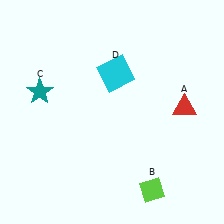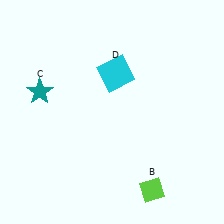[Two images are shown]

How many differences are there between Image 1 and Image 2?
There is 1 difference between the two images.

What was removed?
The red triangle (A) was removed in Image 2.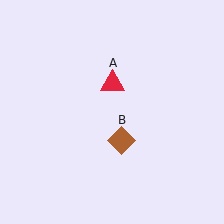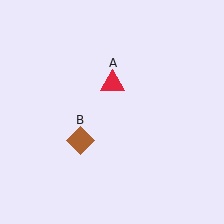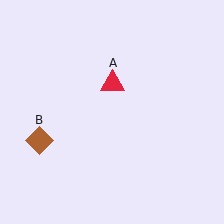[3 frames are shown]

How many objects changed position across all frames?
1 object changed position: brown diamond (object B).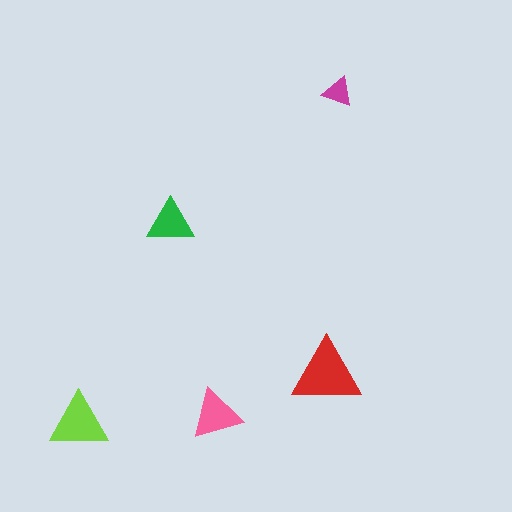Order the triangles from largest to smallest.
the red one, the lime one, the pink one, the green one, the magenta one.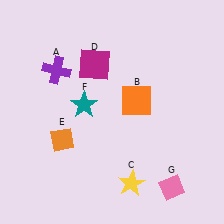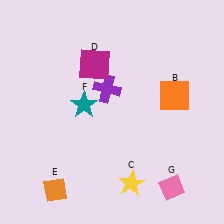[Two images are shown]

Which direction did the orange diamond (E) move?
The orange diamond (E) moved down.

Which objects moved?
The objects that moved are: the purple cross (A), the orange square (B), the orange diamond (E).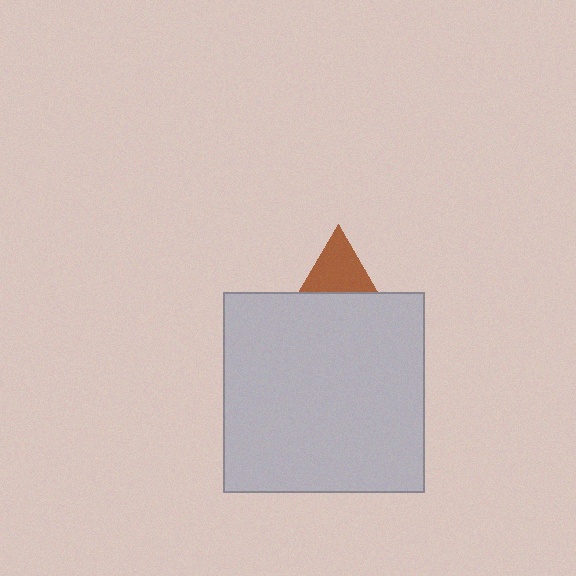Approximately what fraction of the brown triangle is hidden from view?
Roughly 59% of the brown triangle is hidden behind the light gray square.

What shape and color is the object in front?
The object in front is a light gray square.